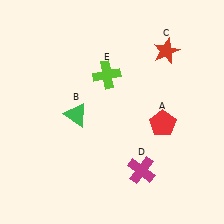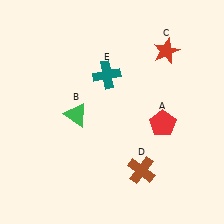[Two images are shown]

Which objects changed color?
D changed from magenta to brown. E changed from lime to teal.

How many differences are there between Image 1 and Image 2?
There are 2 differences between the two images.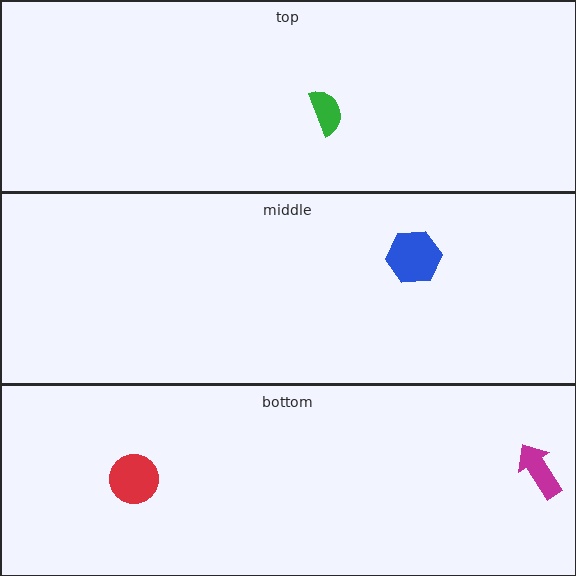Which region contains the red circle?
The bottom region.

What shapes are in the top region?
The green semicircle.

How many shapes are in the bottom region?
2.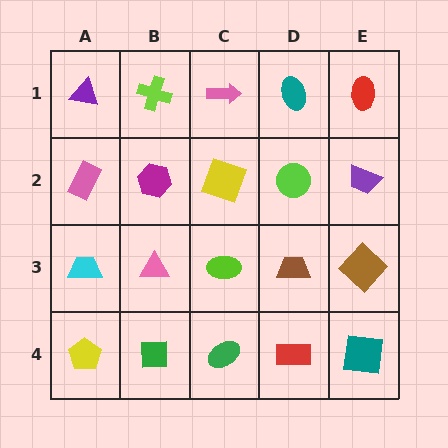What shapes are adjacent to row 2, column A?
A purple triangle (row 1, column A), a cyan trapezoid (row 3, column A), a magenta hexagon (row 2, column B).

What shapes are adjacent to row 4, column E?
A brown diamond (row 3, column E), a red rectangle (row 4, column D).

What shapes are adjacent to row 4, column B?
A pink triangle (row 3, column B), a yellow pentagon (row 4, column A), a green ellipse (row 4, column C).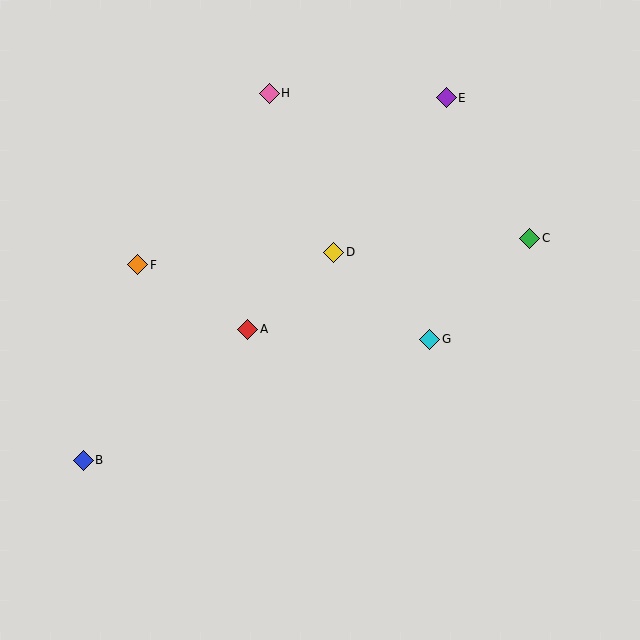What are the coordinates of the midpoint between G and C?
The midpoint between G and C is at (480, 289).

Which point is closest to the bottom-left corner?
Point B is closest to the bottom-left corner.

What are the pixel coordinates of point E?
Point E is at (446, 98).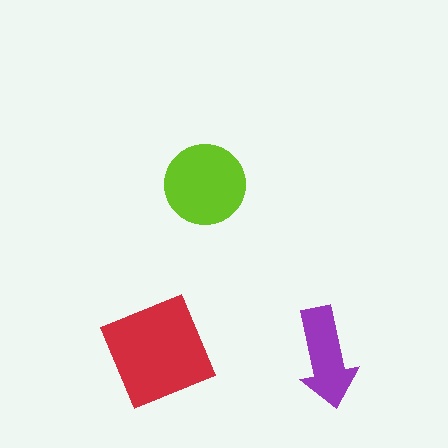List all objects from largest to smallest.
The red square, the lime circle, the purple arrow.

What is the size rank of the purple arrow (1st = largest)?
3rd.